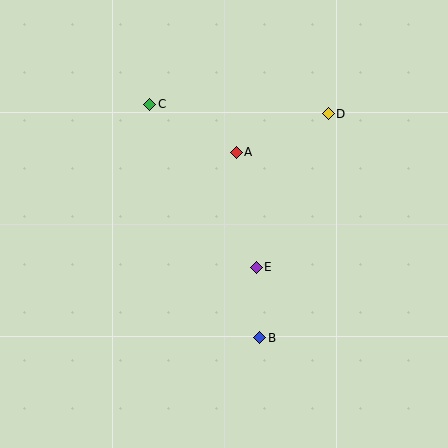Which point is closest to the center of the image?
Point E at (256, 267) is closest to the center.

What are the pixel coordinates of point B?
Point B is at (260, 338).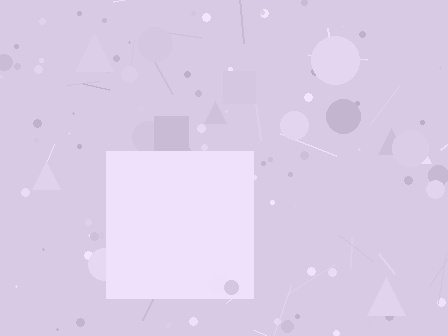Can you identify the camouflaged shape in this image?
The camouflaged shape is a square.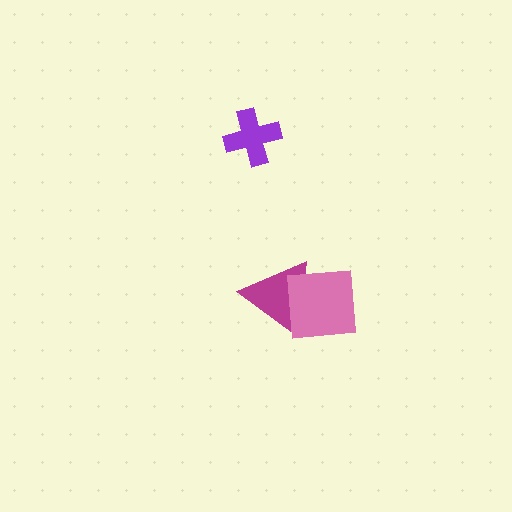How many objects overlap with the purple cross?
0 objects overlap with the purple cross.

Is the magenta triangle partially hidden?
Yes, it is partially covered by another shape.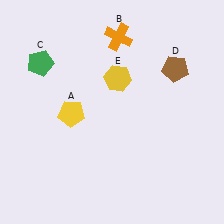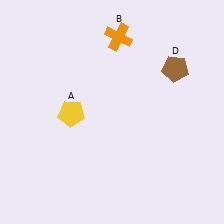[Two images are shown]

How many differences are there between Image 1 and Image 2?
There are 2 differences between the two images.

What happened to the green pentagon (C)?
The green pentagon (C) was removed in Image 2. It was in the top-left area of Image 1.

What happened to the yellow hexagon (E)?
The yellow hexagon (E) was removed in Image 2. It was in the top-right area of Image 1.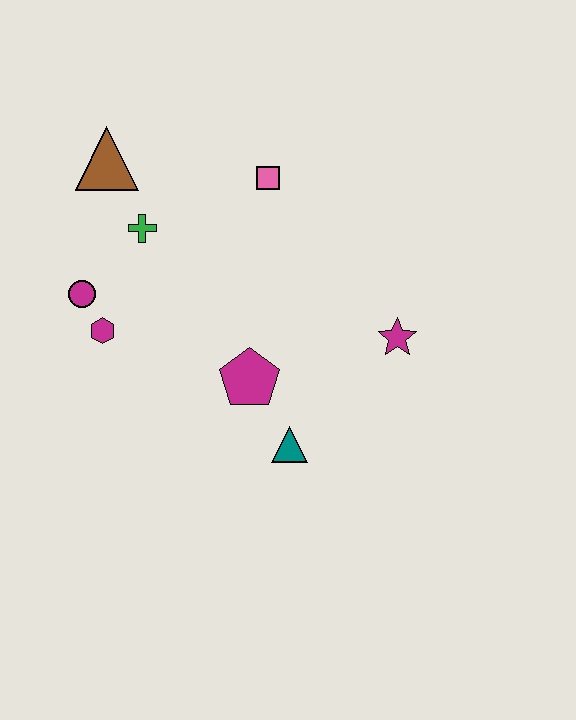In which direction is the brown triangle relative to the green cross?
The brown triangle is above the green cross.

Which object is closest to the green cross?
The brown triangle is closest to the green cross.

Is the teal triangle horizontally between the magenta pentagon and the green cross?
No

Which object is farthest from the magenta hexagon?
The magenta star is farthest from the magenta hexagon.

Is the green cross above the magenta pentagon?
Yes